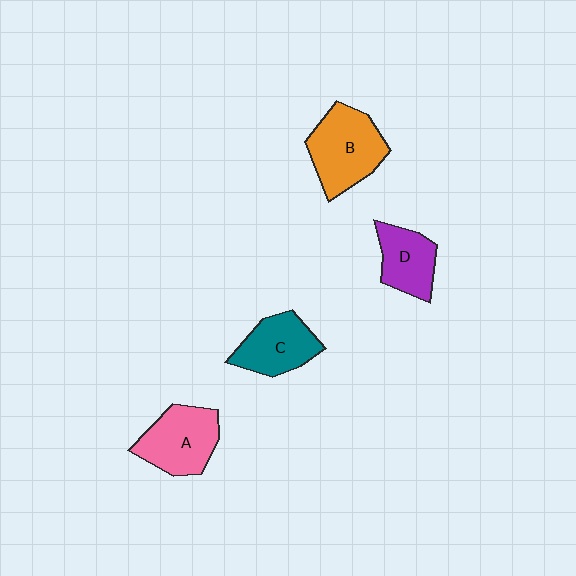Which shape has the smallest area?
Shape D (purple).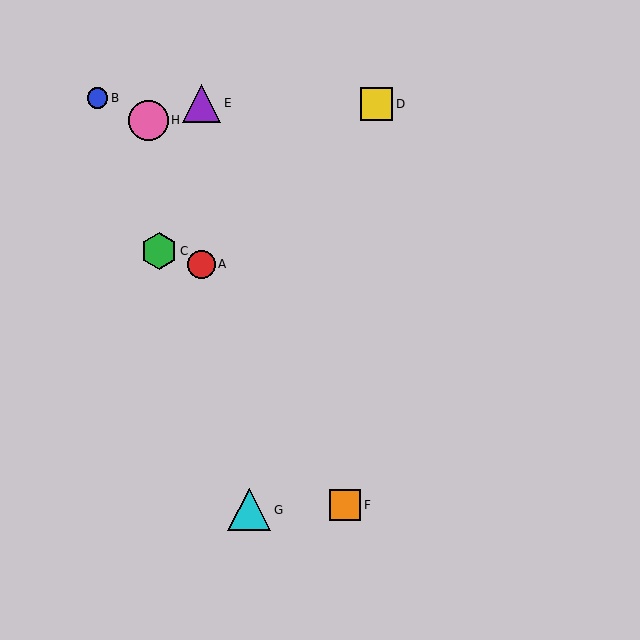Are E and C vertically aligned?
No, E is at x≈201 and C is at x≈159.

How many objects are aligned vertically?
2 objects (A, E) are aligned vertically.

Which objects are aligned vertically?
Objects A, E are aligned vertically.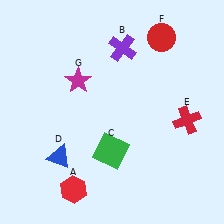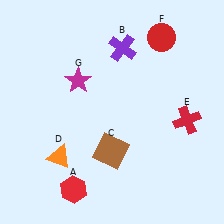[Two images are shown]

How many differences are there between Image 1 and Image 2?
There are 2 differences between the two images.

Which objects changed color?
C changed from green to brown. D changed from blue to orange.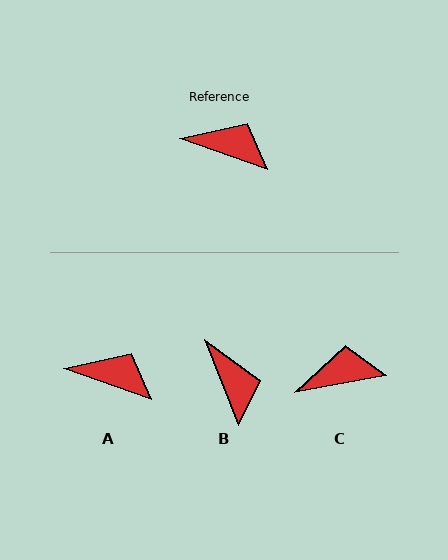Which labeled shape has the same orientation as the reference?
A.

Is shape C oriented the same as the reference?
No, it is off by about 31 degrees.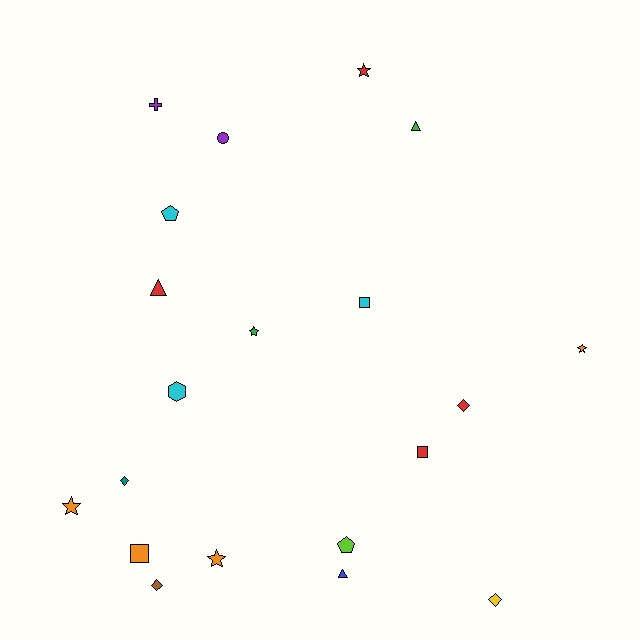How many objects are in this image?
There are 20 objects.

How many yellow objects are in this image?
There is 1 yellow object.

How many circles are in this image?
There is 1 circle.